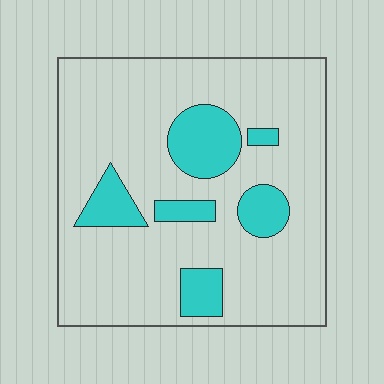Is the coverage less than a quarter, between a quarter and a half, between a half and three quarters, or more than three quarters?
Less than a quarter.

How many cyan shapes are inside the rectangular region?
6.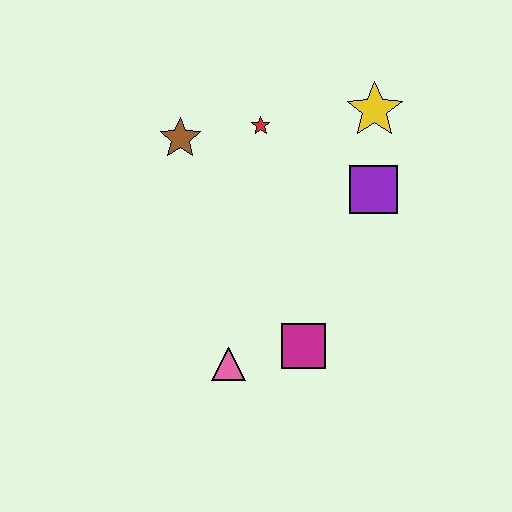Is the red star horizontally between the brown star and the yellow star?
Yes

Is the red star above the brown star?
Yes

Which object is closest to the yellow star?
The purple square is closest to the yellow star.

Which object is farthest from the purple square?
The pink triangle is farthest from the purple square.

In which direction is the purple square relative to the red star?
The purple square is to the right of the red star.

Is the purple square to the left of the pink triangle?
No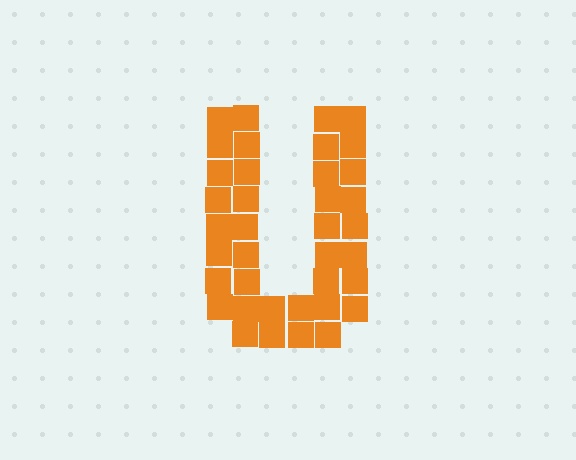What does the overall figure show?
The overall figure shows the letter U.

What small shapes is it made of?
It is made of small squares.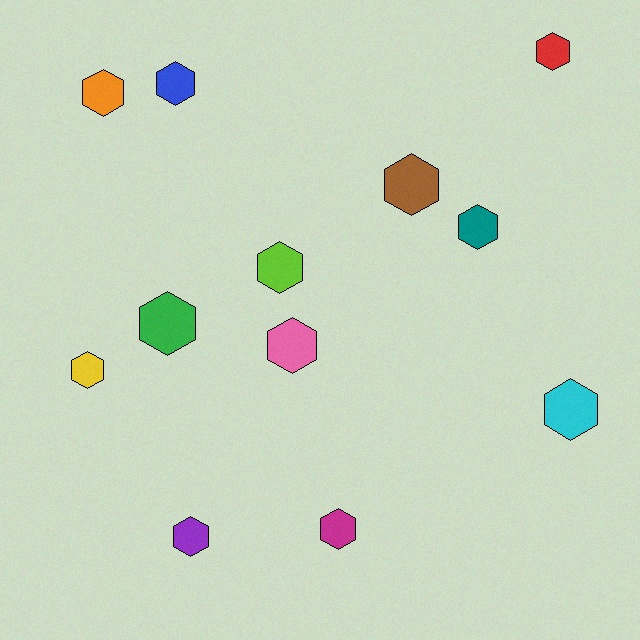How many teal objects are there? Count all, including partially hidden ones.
There is 1 teal object.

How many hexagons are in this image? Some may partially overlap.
There are 12 hexagons.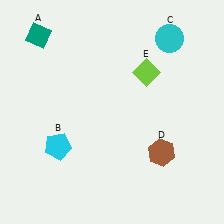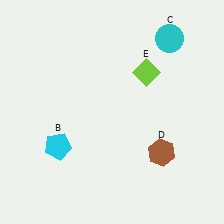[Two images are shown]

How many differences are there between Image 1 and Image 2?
There is 1 difference between the two images.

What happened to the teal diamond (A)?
The teal diamond (A) was removed in Image 2. It was in the top-left area of Image 1.